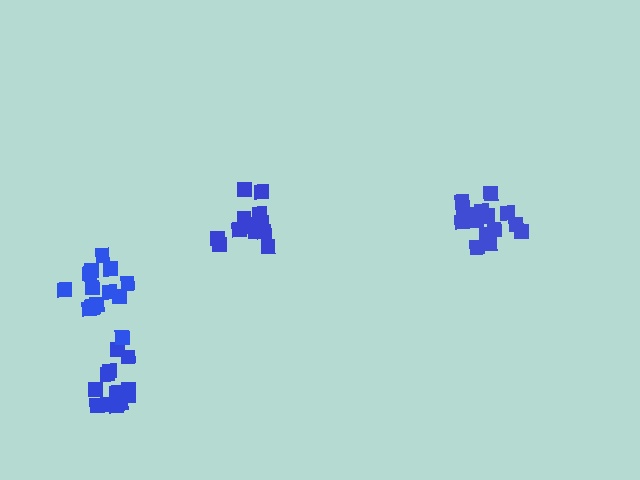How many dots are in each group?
Group 1: 18 dots, Group 2: 14 dots, Group 3: 13 dots, Group 4: 14 dots (59 total).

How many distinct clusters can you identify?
There are 4 distinct clusters.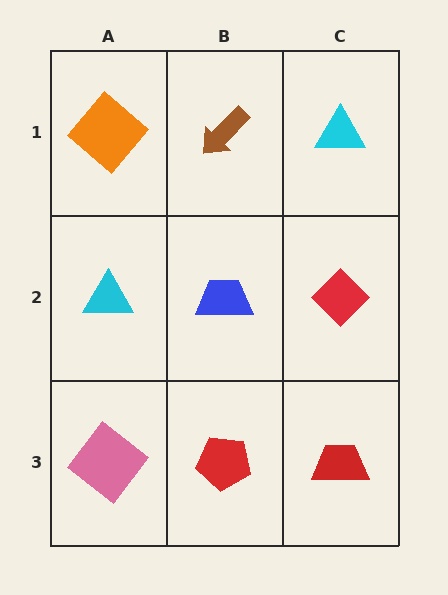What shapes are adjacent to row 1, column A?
A cyan triangle (row 2, column A), a brown arrow (row 1, column B).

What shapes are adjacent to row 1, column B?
A blue trapezoid (row 2, column B), an orange diamond (row 1, column A), a cyan triangle (row 1, column C).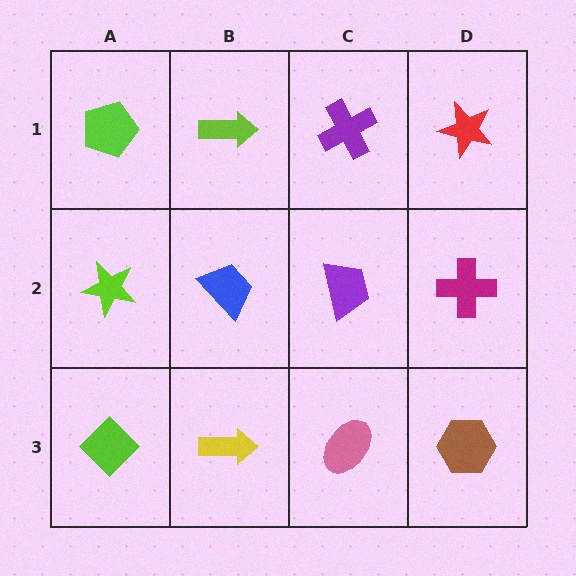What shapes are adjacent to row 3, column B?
A blue trapezoid (row 2, column B), a lime diamond (row 3, column A), a pink ellipse (row 3, column C).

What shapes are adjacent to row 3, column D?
A magenta cross (row 2, column D), a pink ellipse (row 3, column C).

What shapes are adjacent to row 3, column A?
A lime star (row 2, column A), a yellow arrow (row 3, column B).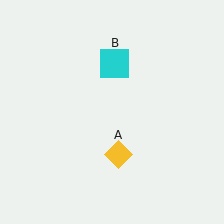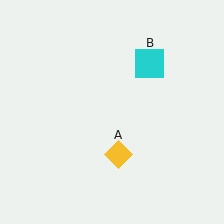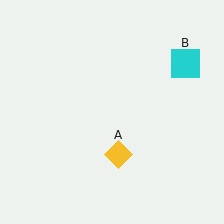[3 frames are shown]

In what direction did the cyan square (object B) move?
The cyan square (object B) moved right.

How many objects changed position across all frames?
1 object changed position: cyan square (object B).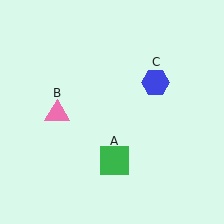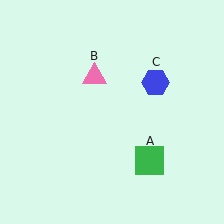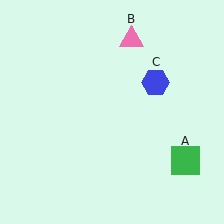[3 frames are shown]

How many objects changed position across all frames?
2 objects changed position: green square (object A), pink triangle (object B).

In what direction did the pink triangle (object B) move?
The pink triangle (object B) moved up and to the right.